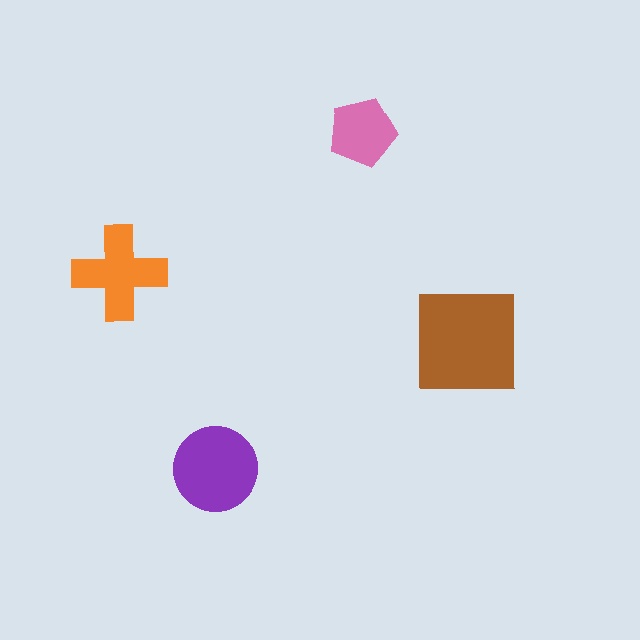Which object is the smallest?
The pink pentagon.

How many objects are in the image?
There are 4 objects in the image.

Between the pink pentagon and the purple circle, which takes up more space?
The purple circle.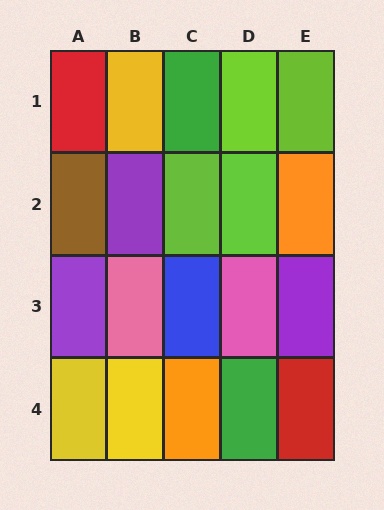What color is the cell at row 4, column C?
Orange.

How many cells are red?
2 cells are red.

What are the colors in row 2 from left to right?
Brown, purple, lime, lime, orange.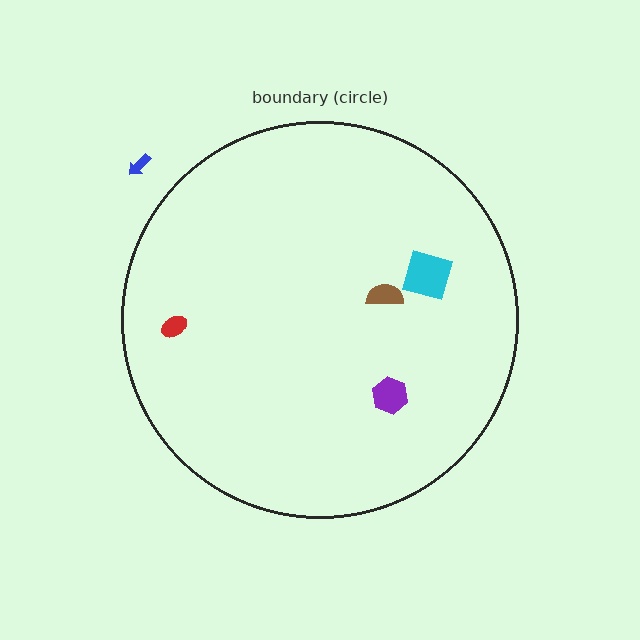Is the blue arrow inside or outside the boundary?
Outside.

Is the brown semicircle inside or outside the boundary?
Inside.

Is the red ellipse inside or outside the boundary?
Inside.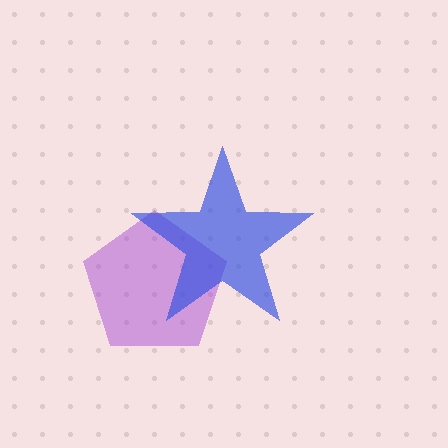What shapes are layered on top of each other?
The layered shapes are: a purple pentagon, a blue star.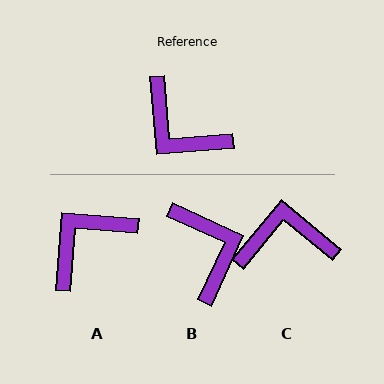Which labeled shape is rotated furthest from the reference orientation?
B, about 151 degrees away.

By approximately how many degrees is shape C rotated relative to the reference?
Approximately 134 degrees clockwise.